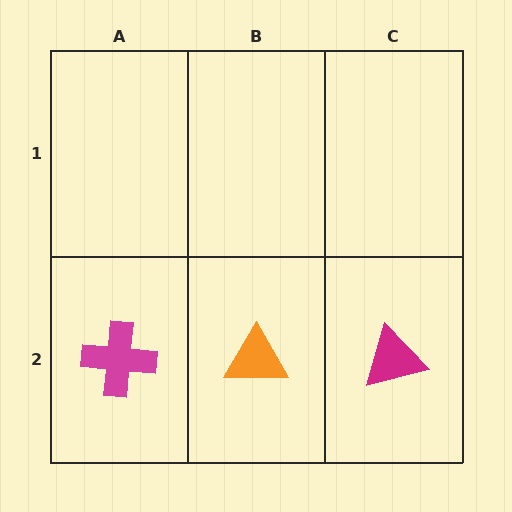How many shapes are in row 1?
0 shapes.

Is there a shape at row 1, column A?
No, that cell is empty.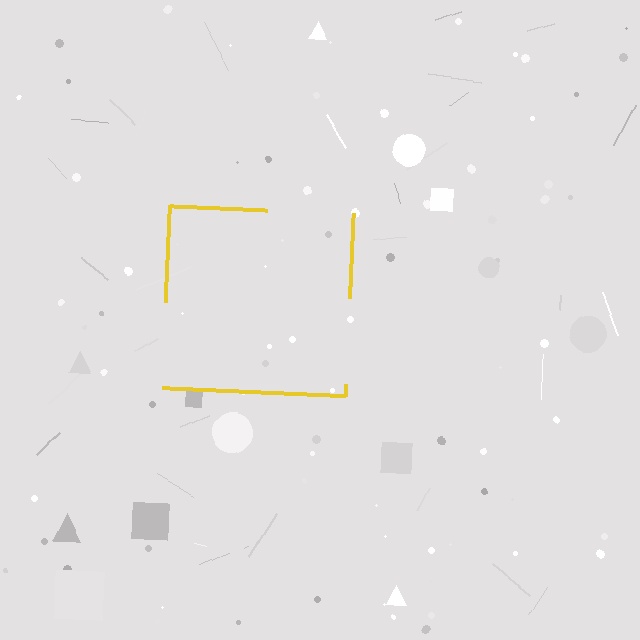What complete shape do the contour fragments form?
The contour fragments form a square.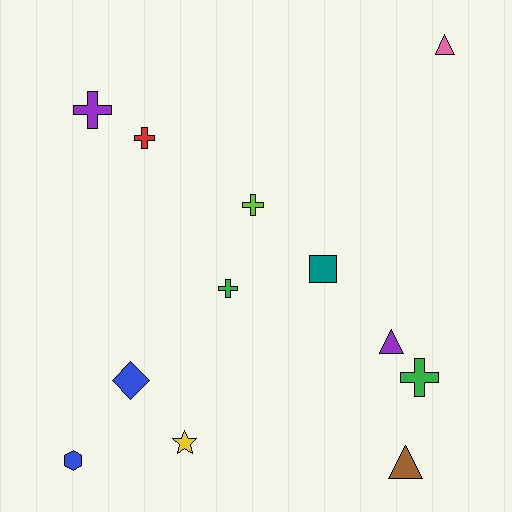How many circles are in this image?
There are no circles.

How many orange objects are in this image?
There are no orange objects.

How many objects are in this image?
There are 12 objects.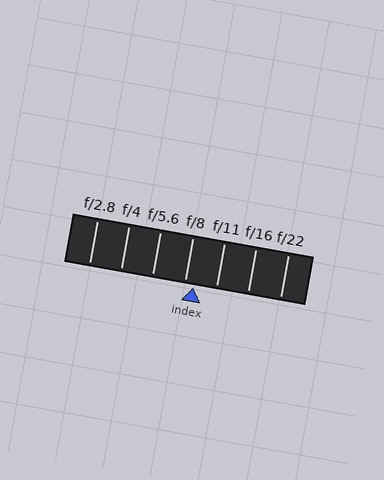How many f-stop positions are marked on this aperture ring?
There are 7 f-stop positions marked.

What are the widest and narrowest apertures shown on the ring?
The widest aperture shown is f/2.8 and the narrowest is f/22.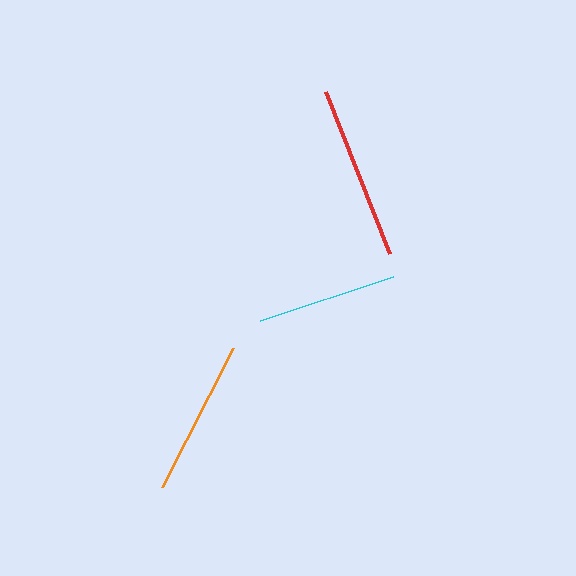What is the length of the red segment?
The red segment is approximately 174 pixels long.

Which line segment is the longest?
The red line is the longest at approximately 174 pixels.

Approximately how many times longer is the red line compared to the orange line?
The red line is approximately 1.1 times the length of the orange line.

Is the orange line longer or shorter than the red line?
The red line is longer than the orange line.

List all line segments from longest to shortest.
From longest to shortest: red, orange, cyan.